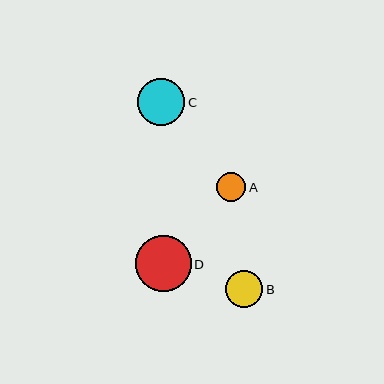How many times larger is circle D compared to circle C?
Circle D is approximately 1.2 times the size of circle C.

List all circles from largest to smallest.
From largest to smallest: D, C, B, A.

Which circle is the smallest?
Circle A is the smallest with a size of approximately 29 pixels.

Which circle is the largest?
Circle D is the largest with a size of approximately 56 pixels.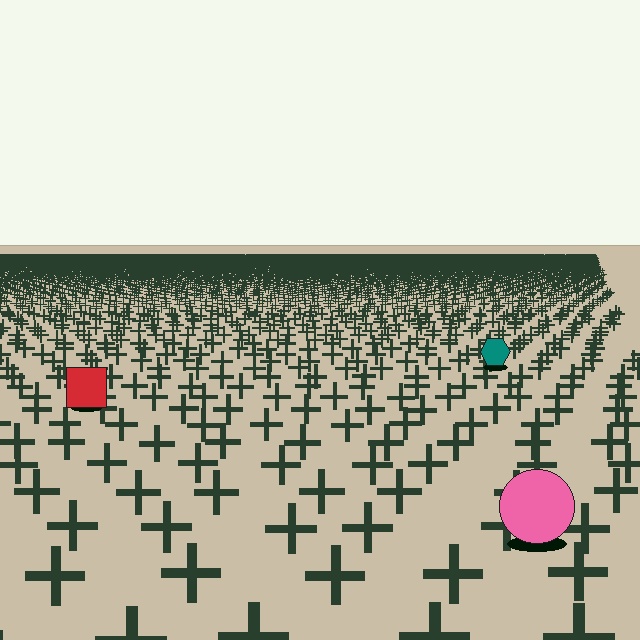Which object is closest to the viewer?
The pink circle is closest. The texture marks near it are larger and more spread out.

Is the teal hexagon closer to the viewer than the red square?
No. The red square is closer — you can tell from the texture gradient: the ground texture is coarser near it.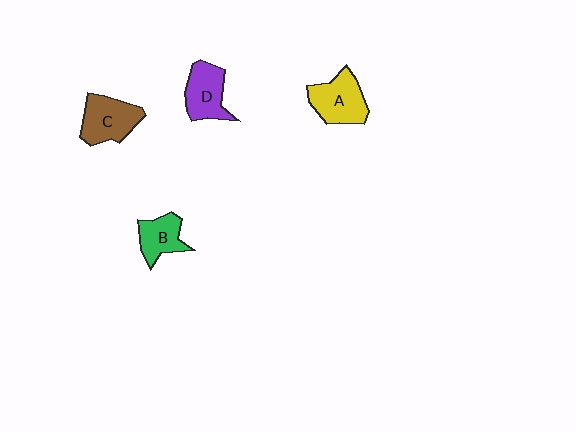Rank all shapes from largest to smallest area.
From largest to smallest: A (yellow), C (brown), D (purple), B (green).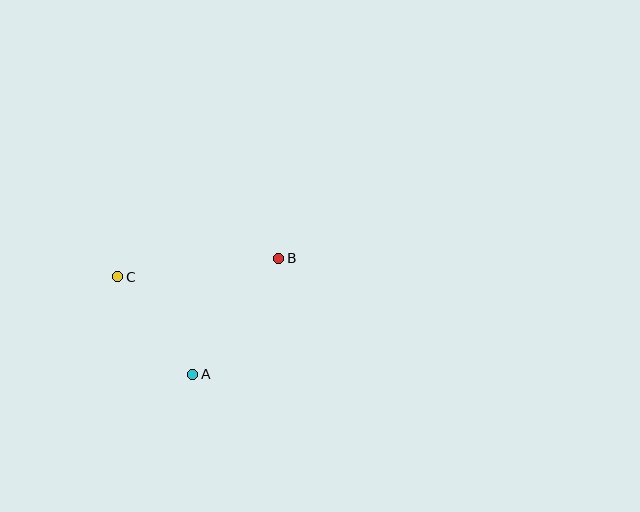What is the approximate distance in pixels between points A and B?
The distance between A and B is approximately 144 pixels.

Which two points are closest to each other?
Points A and C are closest to each other.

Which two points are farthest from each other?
Points B and C are farthest from each other.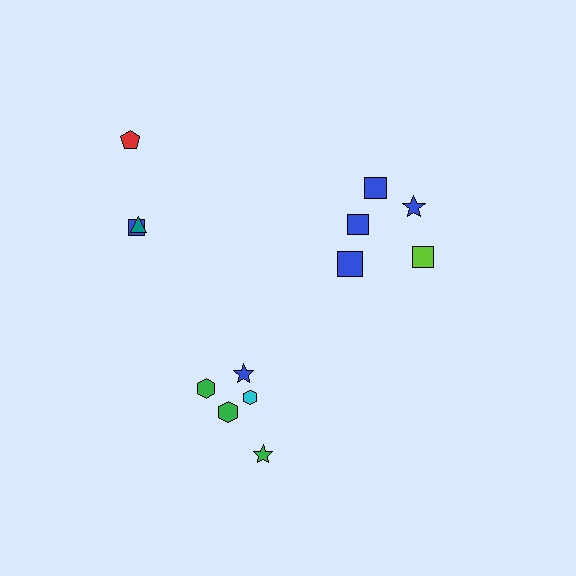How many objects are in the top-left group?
There are 3 objects.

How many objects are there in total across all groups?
There are 13 objects.